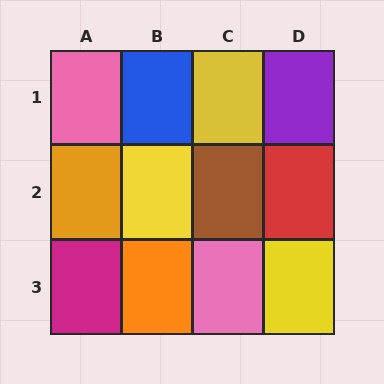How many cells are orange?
2 cells are orange.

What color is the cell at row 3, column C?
Pink.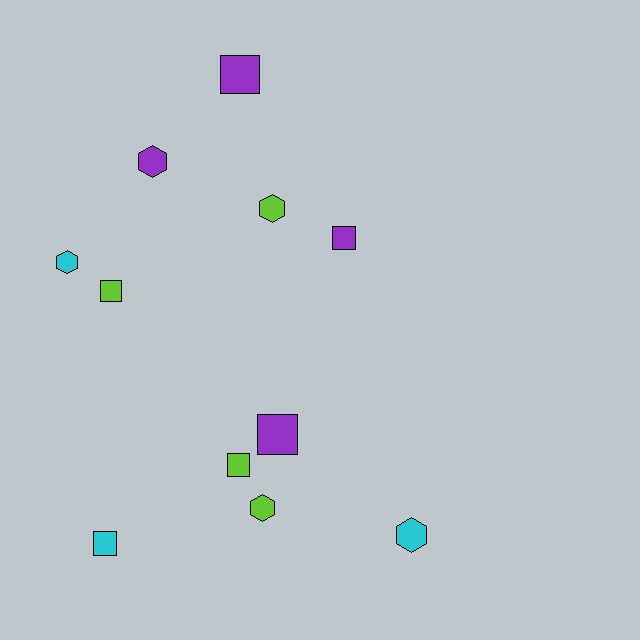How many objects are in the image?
There are 11 objects.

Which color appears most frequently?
Lime, with 4 objects.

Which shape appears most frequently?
Square, with 6 objects.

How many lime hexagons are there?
There are 2 lime hexagons.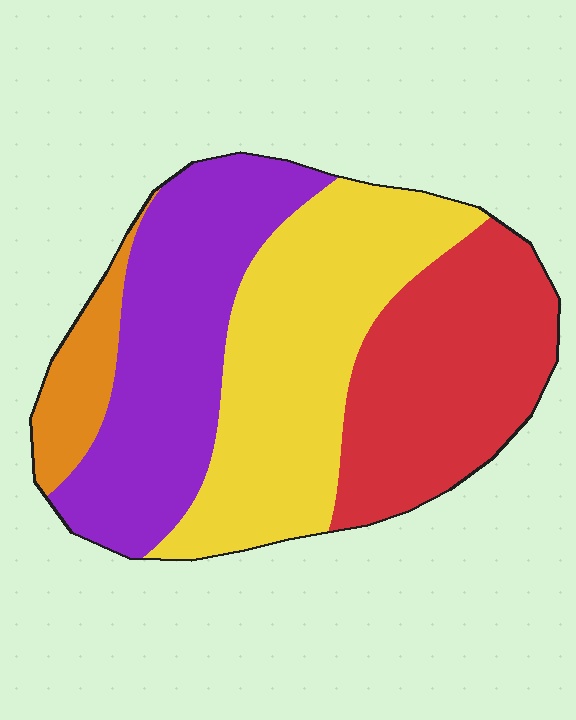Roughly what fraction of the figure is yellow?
Yellow covers about 35% of the figure.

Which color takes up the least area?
Orange, at roughly 10%.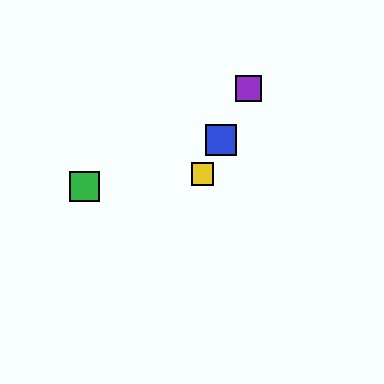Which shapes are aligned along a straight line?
The red triangle, the blue square, the yellow square, the purple square are aligned along a straight line.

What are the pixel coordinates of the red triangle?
The red triangle is at (221, 140).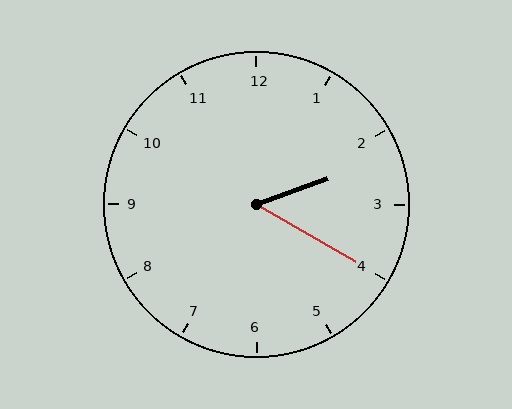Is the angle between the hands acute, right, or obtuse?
It is acute.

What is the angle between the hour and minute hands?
Approximately 50 degrees.